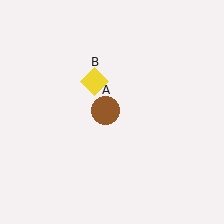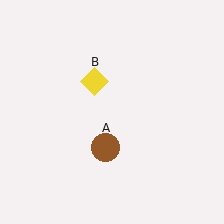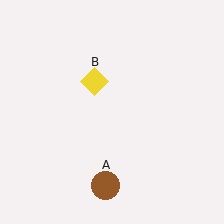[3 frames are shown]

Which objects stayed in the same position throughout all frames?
Yellow diamond (object B) remained stationary.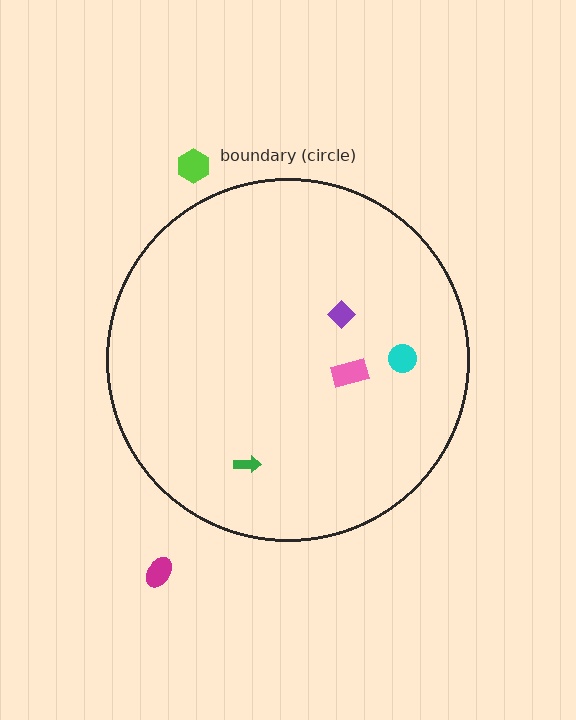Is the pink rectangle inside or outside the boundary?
Inside.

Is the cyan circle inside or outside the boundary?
Inside.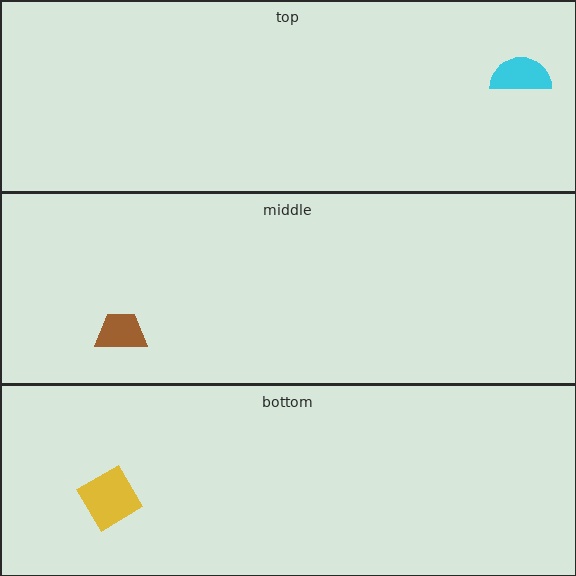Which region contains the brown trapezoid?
The middle region.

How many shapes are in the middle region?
1.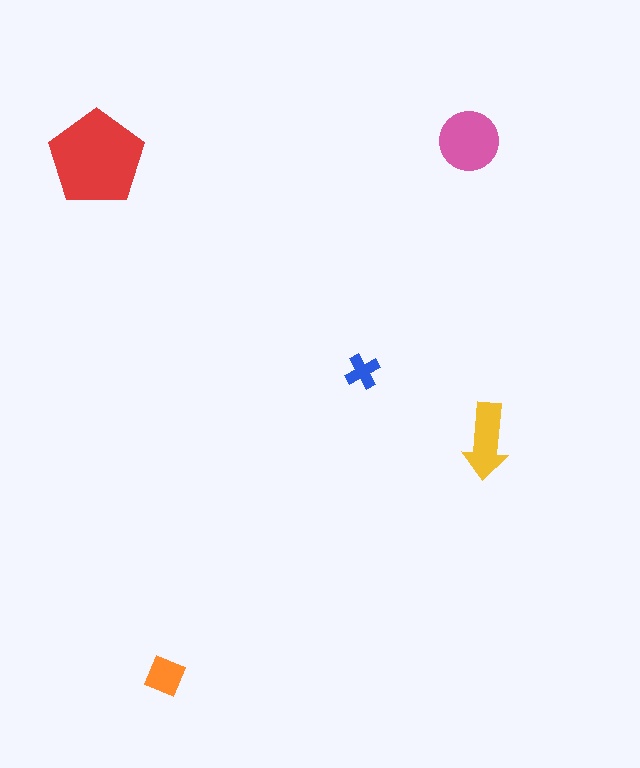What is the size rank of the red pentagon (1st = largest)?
1st.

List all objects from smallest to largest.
The blue cross, the orange diamond, the yellow arrow, the pink circle, the red pentagon.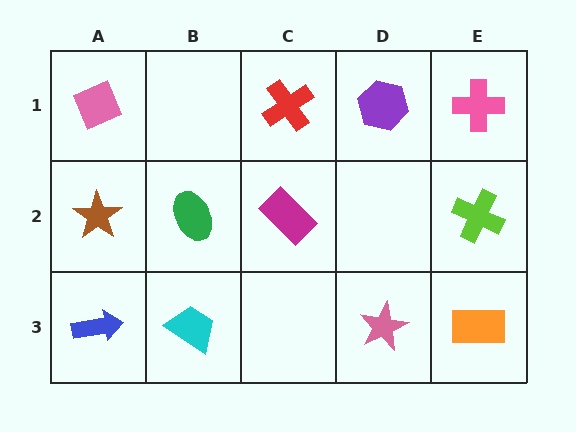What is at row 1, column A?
A pink diamond.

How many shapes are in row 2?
4 shapes.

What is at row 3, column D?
A pink star.